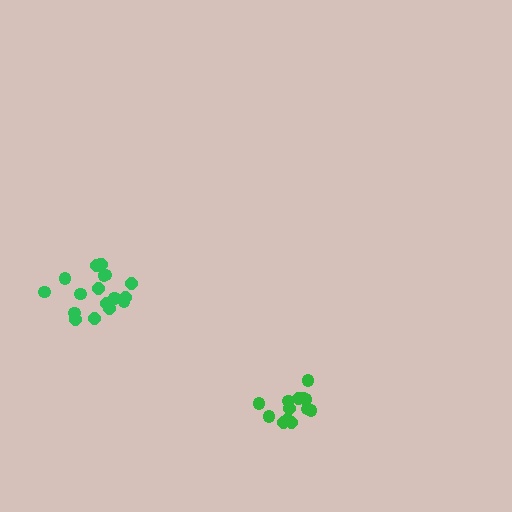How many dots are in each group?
Group 1: 19 dots, Group 2: 14 dots (33 total).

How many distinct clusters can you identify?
There are 2 distinct clusters.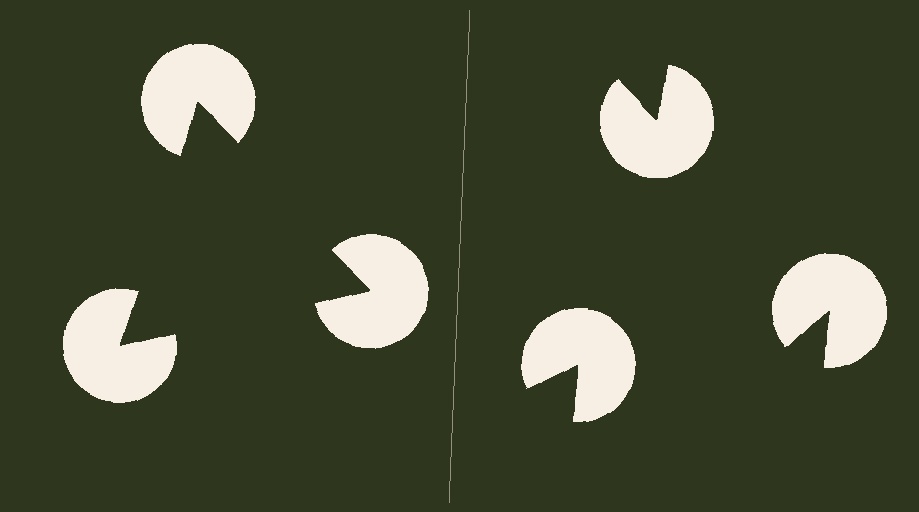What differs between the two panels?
The pac-man discs are positioned identically on both sides; only the wedge orientations differ. On the left they align to a triangle; on the right they are misaligned.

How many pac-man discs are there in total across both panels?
6 — 3 on each side.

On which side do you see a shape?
An illusory triangle appears on the left side. On the right side the wedge cuts are rotated, so no coherent shape forms.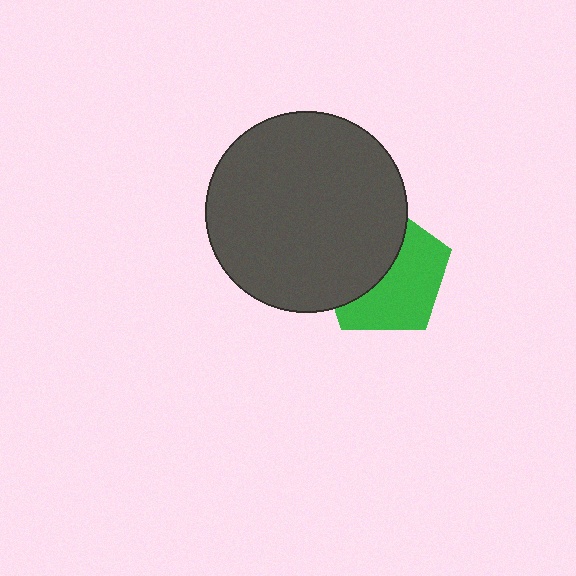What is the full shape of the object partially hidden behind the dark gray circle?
The partially hidden object is a green pentagon.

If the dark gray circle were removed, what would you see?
You would see the complete green pentagon.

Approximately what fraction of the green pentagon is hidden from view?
Roughly 47% of the green pentagon is hidden behind the dark gray circle.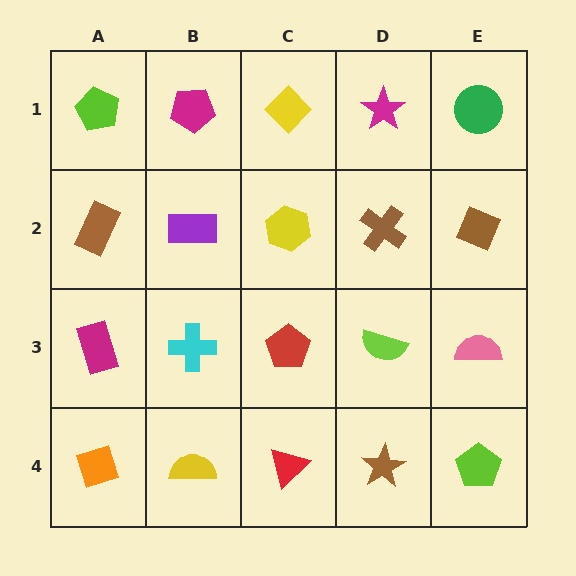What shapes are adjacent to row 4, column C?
A red pentagon (row 3, column C), a yellow semicircle (row 4, column B), a brown star (row 4, column D).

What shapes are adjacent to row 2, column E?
A green circle (row 1, column E), a pink semicircle (row 3, column E), a brown cross (row 2, column D).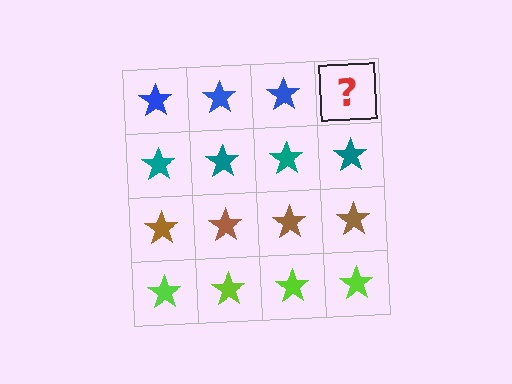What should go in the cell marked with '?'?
The missing cell should contain a blue star.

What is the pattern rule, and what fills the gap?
The rule is that each row has a consistent color. The gap should be filled with a blue star.